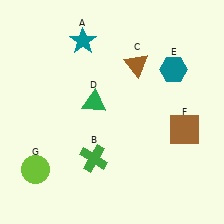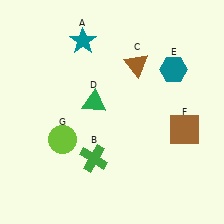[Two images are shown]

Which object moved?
The lime circle (G) moved up.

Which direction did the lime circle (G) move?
The lime circle (G) moved up.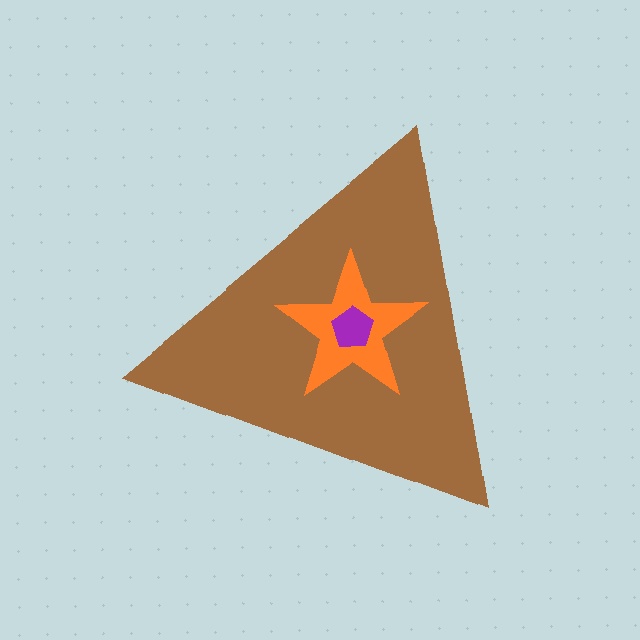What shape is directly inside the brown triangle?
The orange star.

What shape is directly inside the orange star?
The purple pentagon.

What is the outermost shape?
The brown triangle.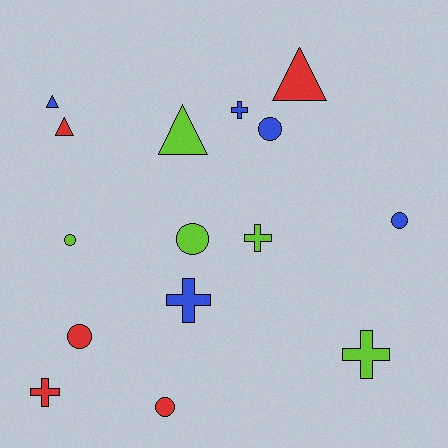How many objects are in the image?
There are 15 objects.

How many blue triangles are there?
There is 1 blue triangle.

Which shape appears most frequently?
Circle, with 6 objects.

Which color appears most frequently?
Lime, with 5 objects.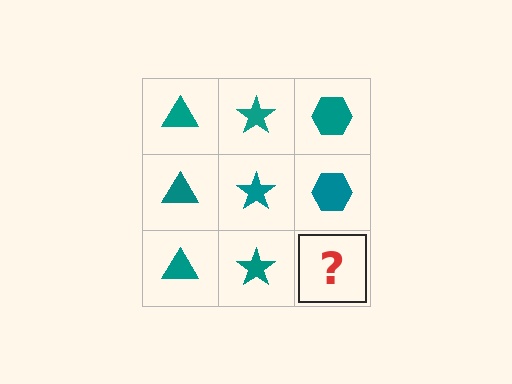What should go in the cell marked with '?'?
The missing cell should contain a teal hexagon.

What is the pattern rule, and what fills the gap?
The rule is that each column has a consistent shape. The gap should be filled with a teal hexagon.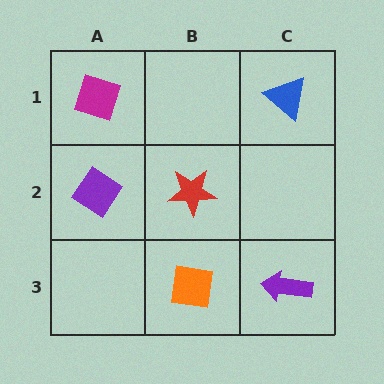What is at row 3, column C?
A purple arrow.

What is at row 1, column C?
A blue triangle.